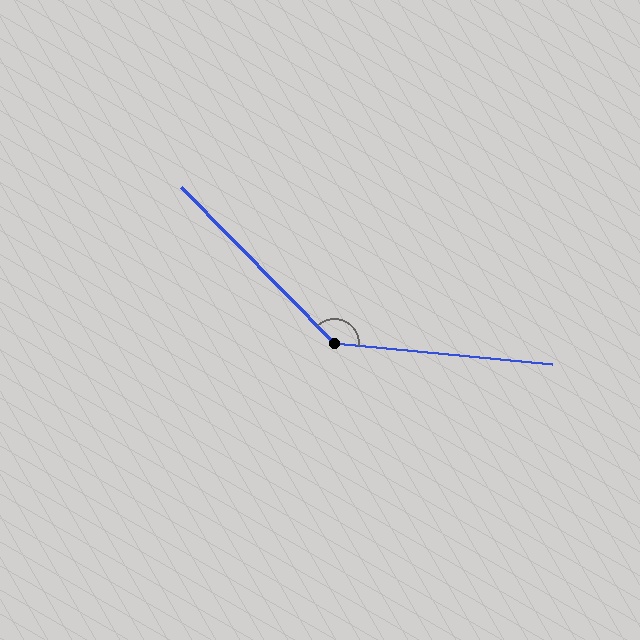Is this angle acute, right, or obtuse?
It is obtuse.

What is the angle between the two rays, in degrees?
Approximately 140 degrees.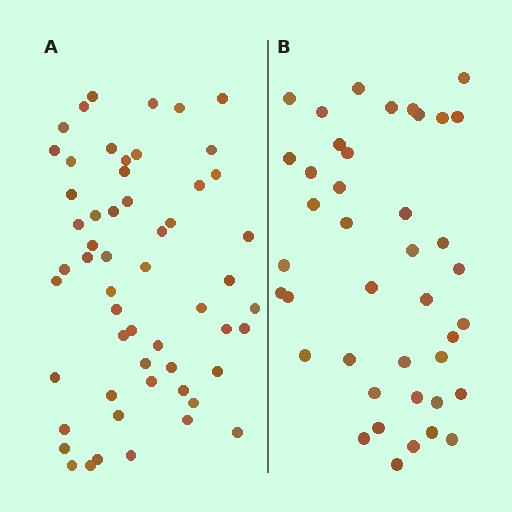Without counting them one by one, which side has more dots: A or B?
Region A (the left region) has more dots.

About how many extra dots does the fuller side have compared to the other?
Region A has approximately 15 more dots than region B.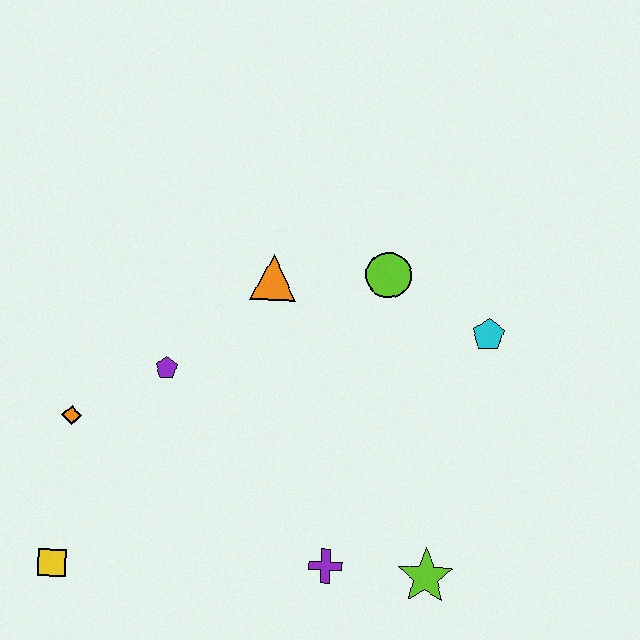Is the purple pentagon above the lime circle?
No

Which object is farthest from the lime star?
The orange diamond is farthest from the lime star.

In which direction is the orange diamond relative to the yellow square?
The orange diamond is above the yellow square.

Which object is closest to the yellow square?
The orange diamond is closest to the yellow square.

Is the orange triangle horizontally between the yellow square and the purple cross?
Yes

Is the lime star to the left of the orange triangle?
No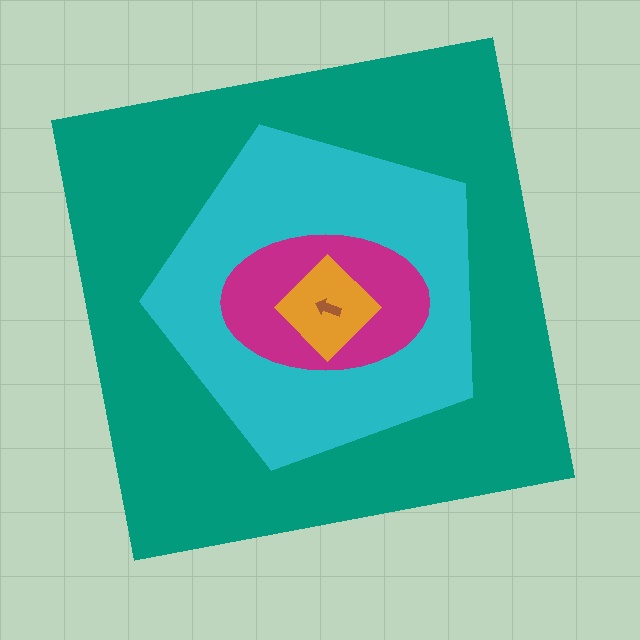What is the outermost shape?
The teal square.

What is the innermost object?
The brown arrow.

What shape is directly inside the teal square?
The cyan pentagon.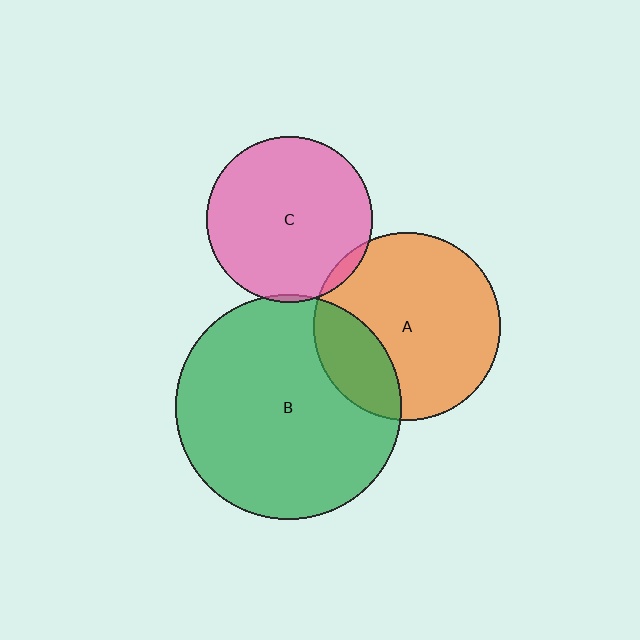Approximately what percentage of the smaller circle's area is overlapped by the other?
Approximately 5%.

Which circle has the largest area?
Circle B (green).